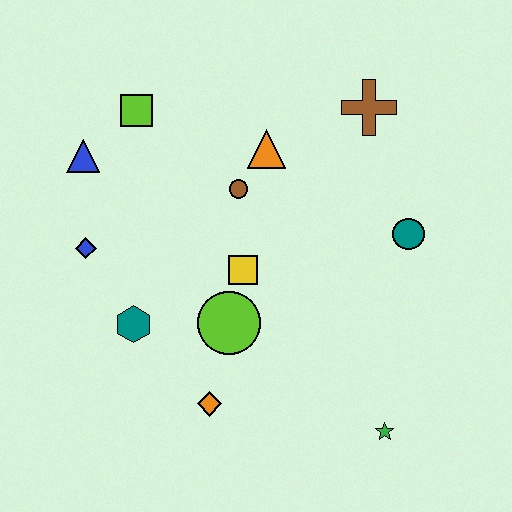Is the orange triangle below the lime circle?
No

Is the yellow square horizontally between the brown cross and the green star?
No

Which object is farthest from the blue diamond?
The green star is farthest from the blue diamond.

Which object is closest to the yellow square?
The lime circle is closest to the yellow square.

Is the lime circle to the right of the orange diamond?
Yes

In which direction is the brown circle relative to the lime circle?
The brown circle is above the lime circle.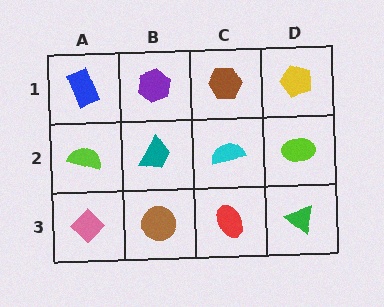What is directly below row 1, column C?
A cyan semicircle.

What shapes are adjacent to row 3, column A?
A lime semicircle (row 2, column A), a brown circle (row 3, column B).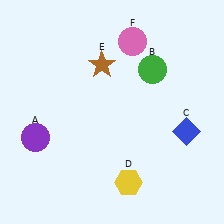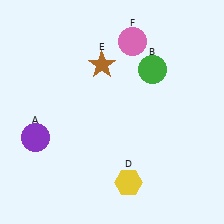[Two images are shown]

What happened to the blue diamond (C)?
The blue diamond (C) was removed in Image 2. It was in the bottom-right area of Image 1.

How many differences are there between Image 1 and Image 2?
There is 1 difference between the two images.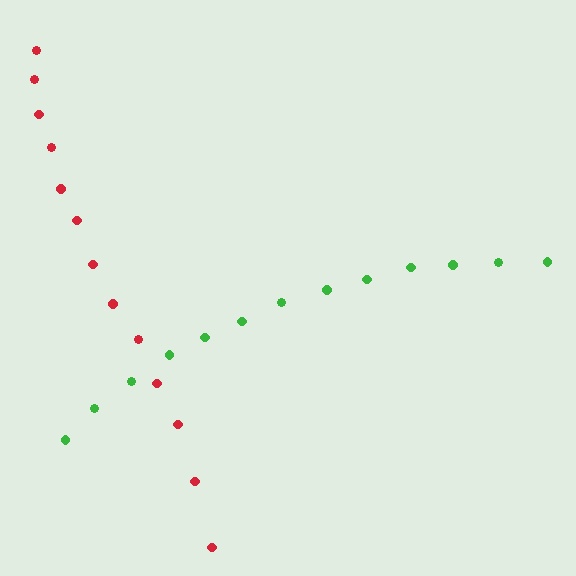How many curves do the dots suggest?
There are 2 distinct paths.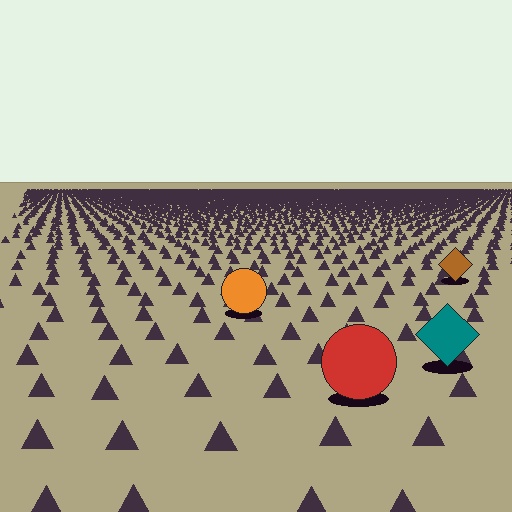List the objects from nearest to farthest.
From nearest to farthest: the red circle, the teal diamond, the orange circle, the brown diamond.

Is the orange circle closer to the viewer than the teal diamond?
No. The teal diamond is closer — you can tell from the texture gradient: the ground texture is coarser near it.